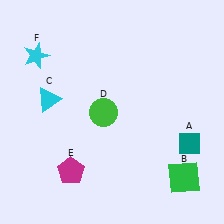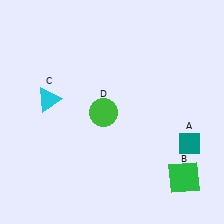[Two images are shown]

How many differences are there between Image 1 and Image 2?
There are 2 differences between the two images.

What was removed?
The cyan star (F), the magenta pentagon (E) were removed in Image 2.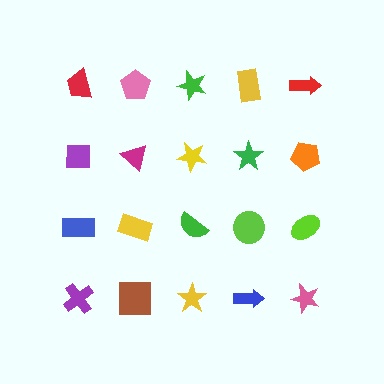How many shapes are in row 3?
5 shapes.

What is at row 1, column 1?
A red trapezoid.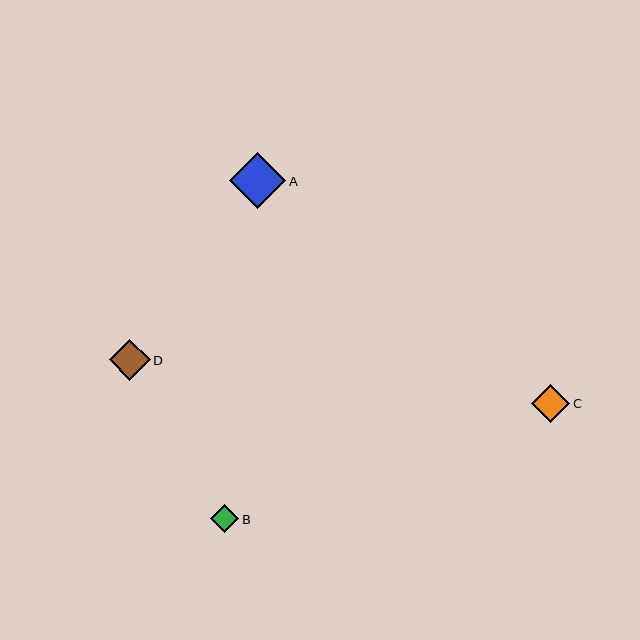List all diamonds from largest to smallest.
From largest to smallest: A, D, C, B.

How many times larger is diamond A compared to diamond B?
Diamond A is approximately 2.0 times the size of diamond B.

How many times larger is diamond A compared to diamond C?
Diamond A is approximately 1.5 times the size of diamond C.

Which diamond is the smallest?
Diamond B is the smallest with a size of approximately 28 pixels.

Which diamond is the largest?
Diamond A is the largest with a size of approximately 56 pixels.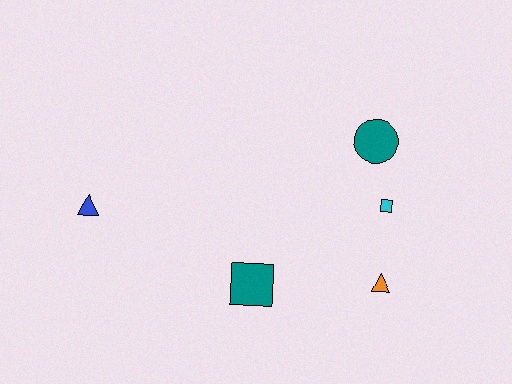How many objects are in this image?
There are 5 objects.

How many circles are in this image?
There is 1 circle.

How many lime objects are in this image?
There are no lime objects.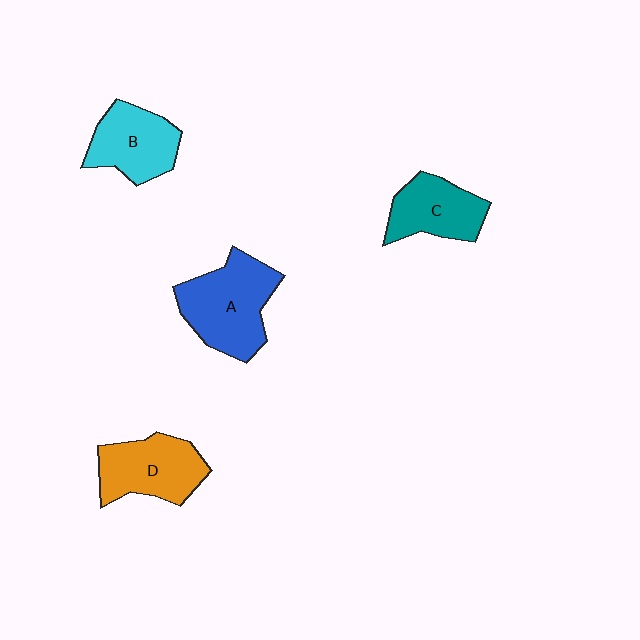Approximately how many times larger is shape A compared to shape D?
Approximately 1.2 times.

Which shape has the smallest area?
Shape C (teal).